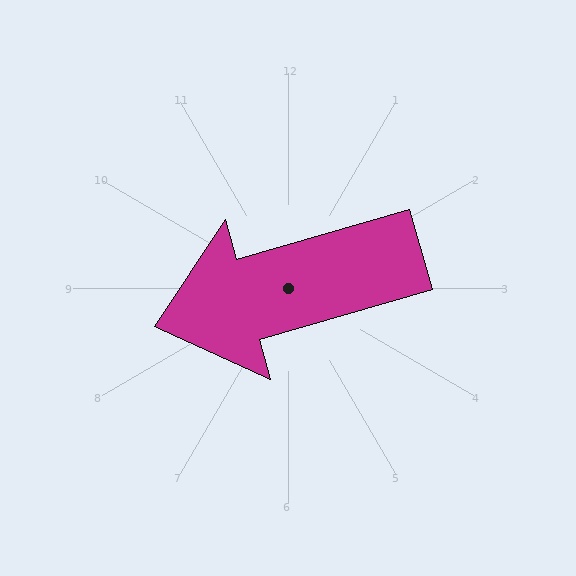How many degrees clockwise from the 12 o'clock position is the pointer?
Approximately 254 degrees.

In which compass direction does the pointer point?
West.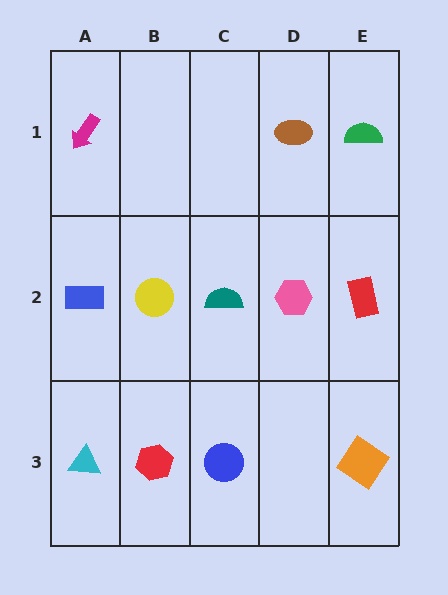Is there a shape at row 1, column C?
No, that cell is empty.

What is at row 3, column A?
A cyan triangle.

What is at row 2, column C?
A teal semicircle.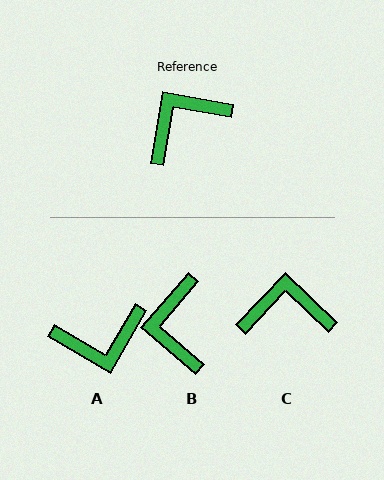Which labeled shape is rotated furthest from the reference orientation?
A, about 159 degrees away.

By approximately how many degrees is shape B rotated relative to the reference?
Approximately 59 degrees counter-clockwise.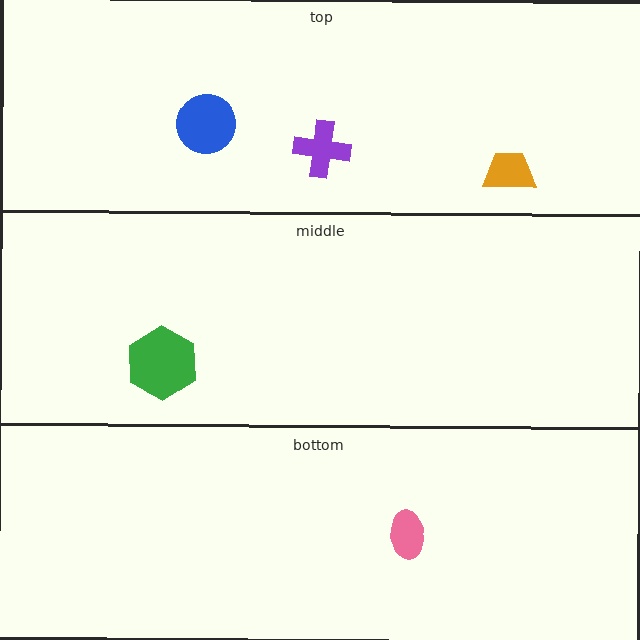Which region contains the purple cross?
The top region.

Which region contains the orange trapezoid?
The top region.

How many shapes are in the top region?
3.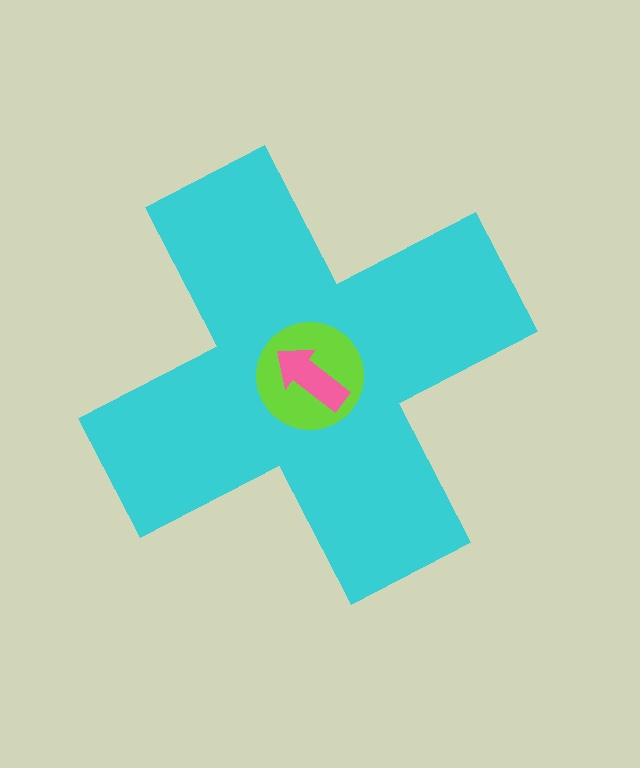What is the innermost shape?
The pink arrow.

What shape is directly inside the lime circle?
The pink arrow.